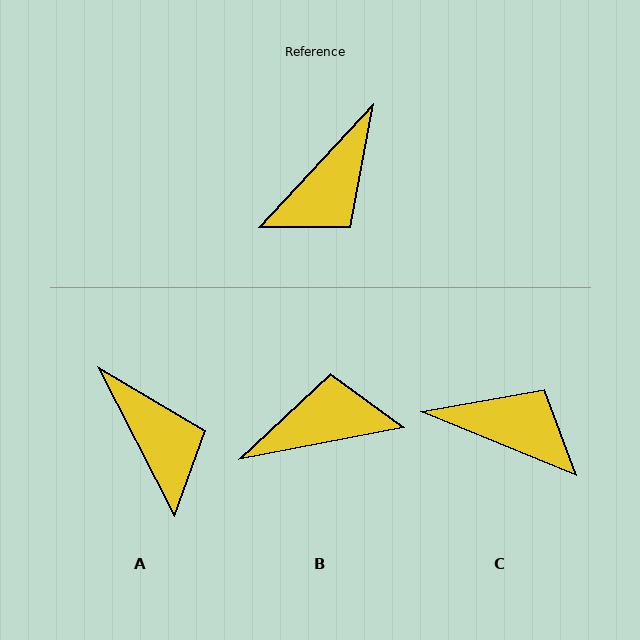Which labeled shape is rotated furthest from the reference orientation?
B, about 144 degrees away.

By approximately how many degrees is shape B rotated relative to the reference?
Approximately 144 degrees counter-clockwise.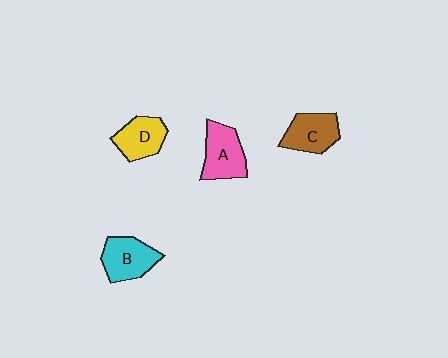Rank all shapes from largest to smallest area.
From largest to smallest: A (pink), B (cyan), C (brown), D (yellow).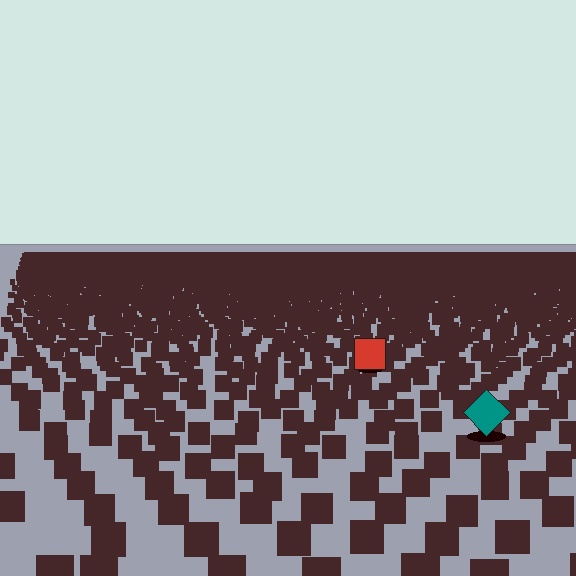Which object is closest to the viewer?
The teal diamond is closest. The texture marks near it are larger and more spread out.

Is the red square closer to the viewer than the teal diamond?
No. The teal diamond is closer — you can tell from the texture gradient: the ground texture is coarser near it.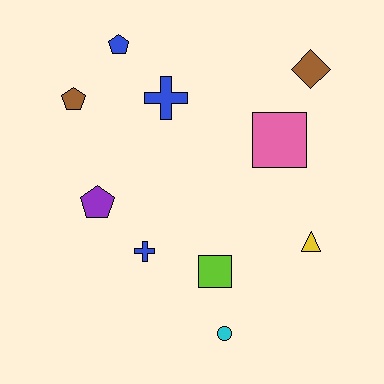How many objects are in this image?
There are 10 objects.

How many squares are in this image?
There are 2 squares.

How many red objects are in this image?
There are no red objects.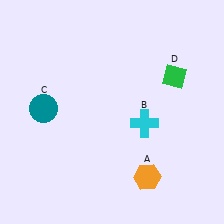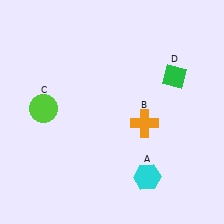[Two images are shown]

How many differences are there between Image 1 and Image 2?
There are 3 differences between the two images.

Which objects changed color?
A changed from orange to cyan. B changed from cyan to orange. C changed from teal to lime.